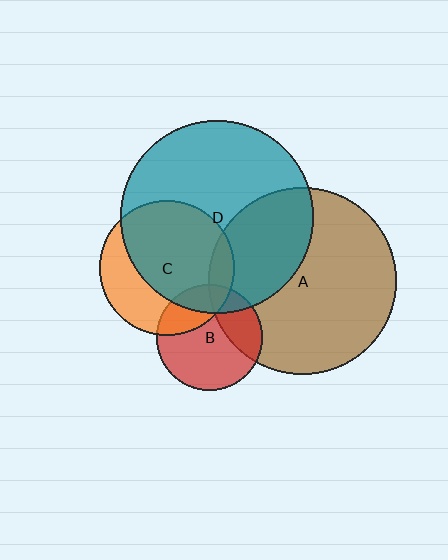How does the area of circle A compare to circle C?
Approximately 1.9 times.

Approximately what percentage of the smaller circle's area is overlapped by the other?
Approximately 20%.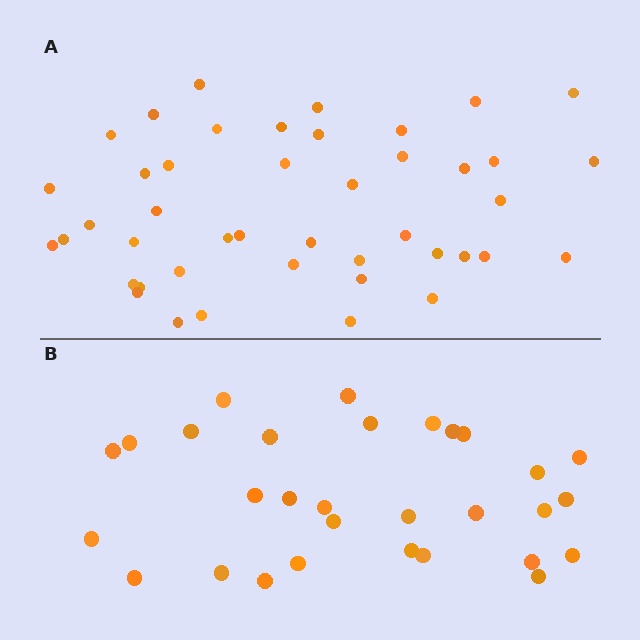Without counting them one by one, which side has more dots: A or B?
Region A (the top region) has more dots.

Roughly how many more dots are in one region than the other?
Region A has approximately 15 more dots than region B.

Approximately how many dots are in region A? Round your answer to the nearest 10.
About 40 dots. (The exact count is 44, which rounds to 40.)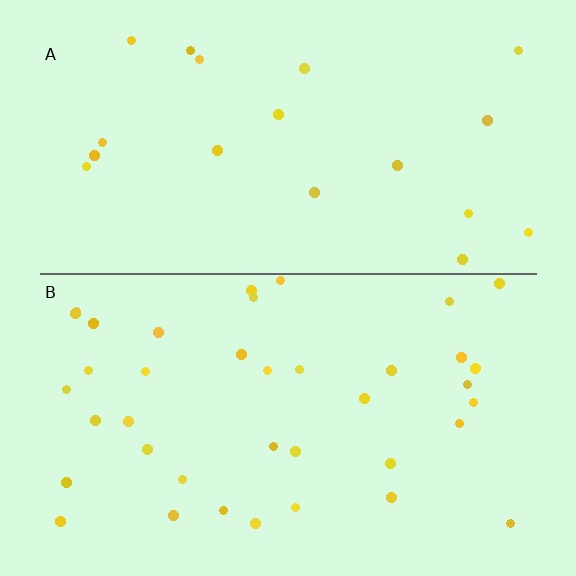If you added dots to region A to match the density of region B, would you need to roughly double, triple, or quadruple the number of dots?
Approximately double.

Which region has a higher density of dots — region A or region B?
B (the bottom).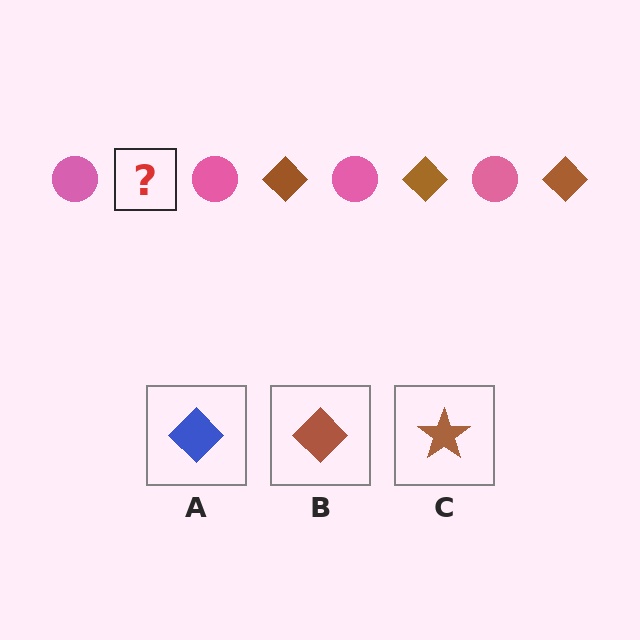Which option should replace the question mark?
Option B.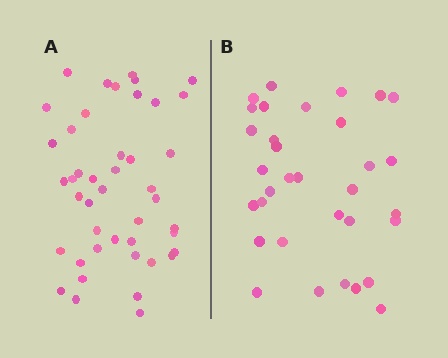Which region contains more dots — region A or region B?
Region A (the left region) has more dots.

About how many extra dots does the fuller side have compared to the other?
Region A has roughly 12 or so more dots than region B.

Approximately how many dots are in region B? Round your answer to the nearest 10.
About 30 dots. (The exact count is 33, which rounds to 30.)